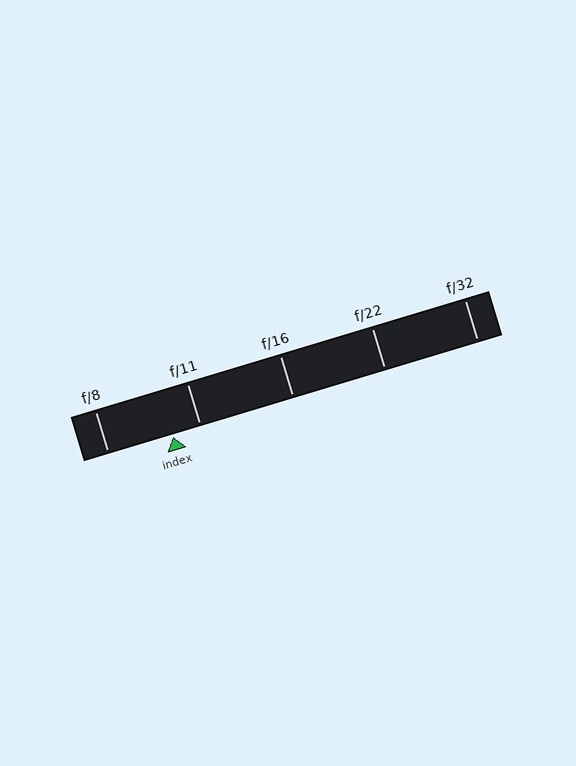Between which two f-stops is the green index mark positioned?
The index mark is between f/8 and f/11.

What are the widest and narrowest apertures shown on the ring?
The widest aperture shown is f/8 and the narrowest is f/32.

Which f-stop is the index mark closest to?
The index mark is closest to f/11.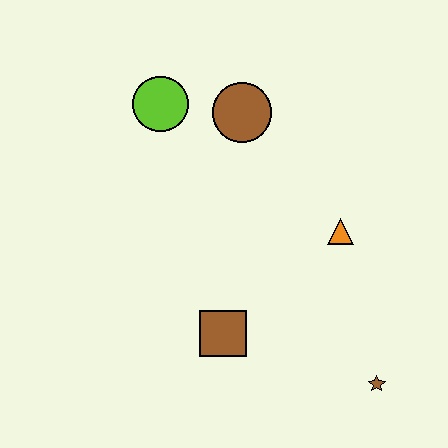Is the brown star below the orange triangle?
Yes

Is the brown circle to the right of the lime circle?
Yes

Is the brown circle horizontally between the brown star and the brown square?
Yes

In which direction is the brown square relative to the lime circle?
The brown square is below the lime circle.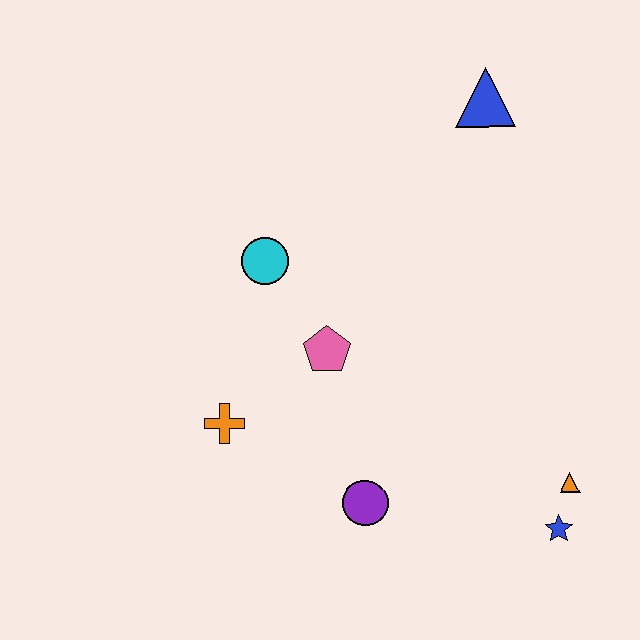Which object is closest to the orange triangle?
The blue star is closest to the orange triangle.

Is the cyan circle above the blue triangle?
No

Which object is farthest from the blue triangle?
The blue star is farthest from the blue triangle.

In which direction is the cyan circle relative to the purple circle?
The cyan circle is above the purple circle.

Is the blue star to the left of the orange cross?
No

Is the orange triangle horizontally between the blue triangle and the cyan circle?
No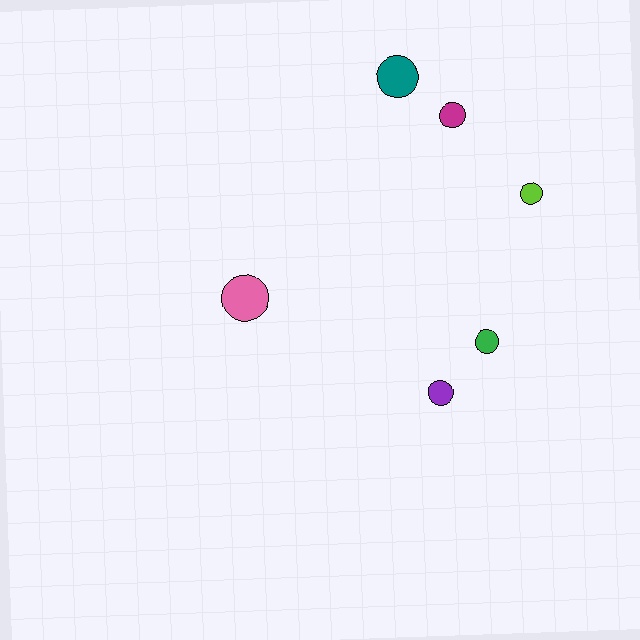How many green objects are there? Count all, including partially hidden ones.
There is 1 green object.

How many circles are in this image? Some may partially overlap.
There are 6 circles.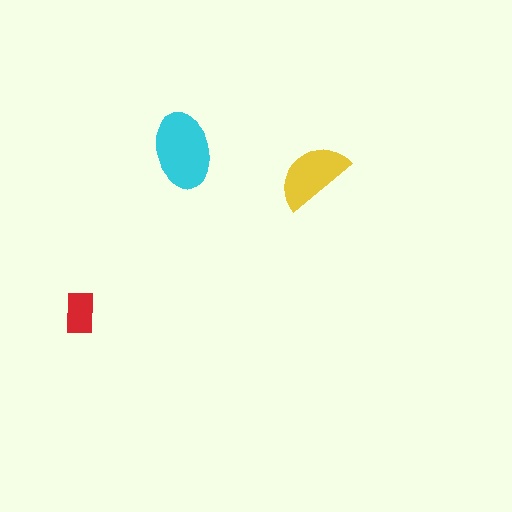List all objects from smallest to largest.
The red rectangle, the yellow semicircle, the cyan ellipse.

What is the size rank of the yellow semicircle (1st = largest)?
2nd.